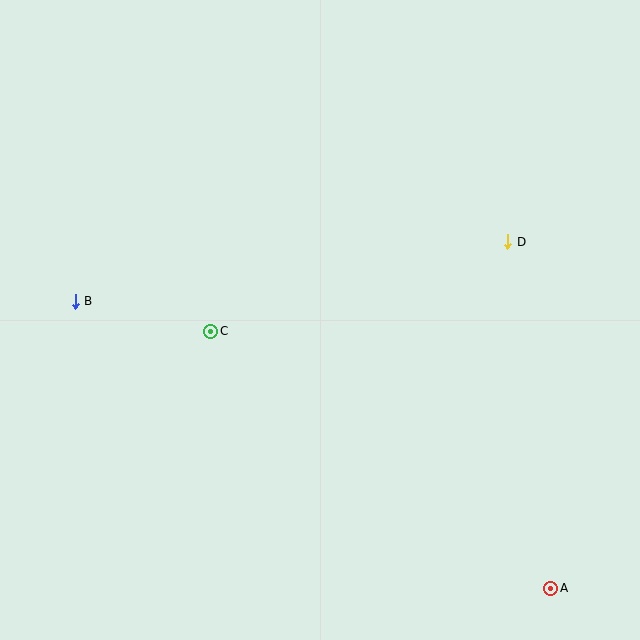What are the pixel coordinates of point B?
Point B is at (75, 301).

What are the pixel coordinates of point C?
Point C is at (211, 331).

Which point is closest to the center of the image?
Point C at (211, 331) is closest to the center.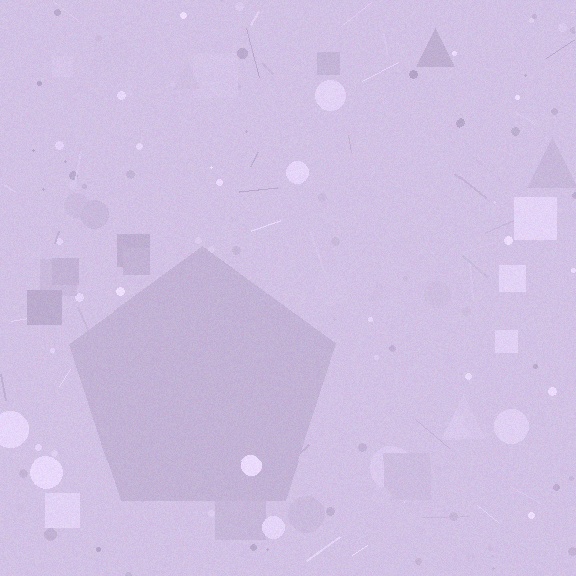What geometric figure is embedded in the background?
A pentagon is embedded in the background.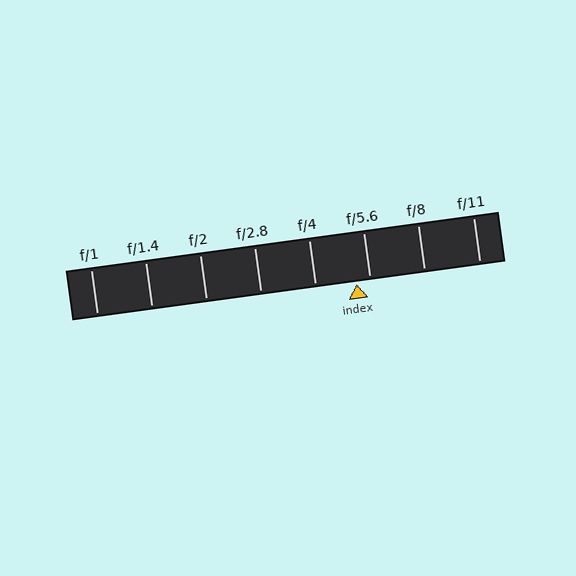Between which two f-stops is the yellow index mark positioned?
The index mark is between f/4 and f/5.6.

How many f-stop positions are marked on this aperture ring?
There are 8 f-stop positions marked.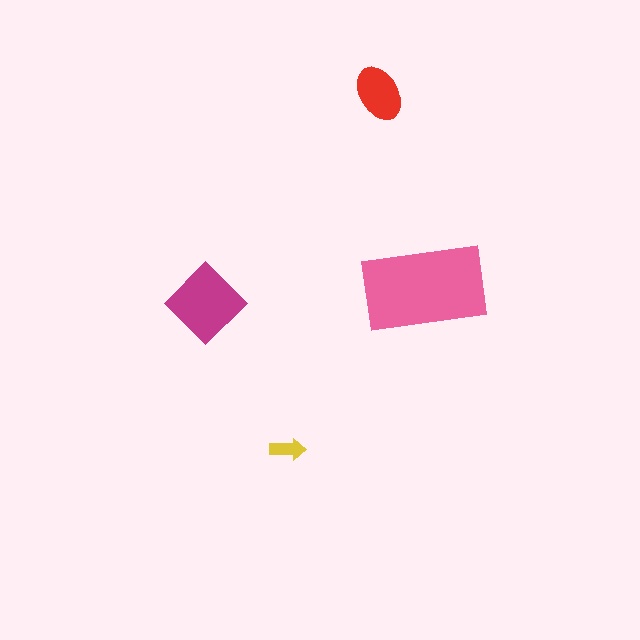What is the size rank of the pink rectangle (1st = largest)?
1st.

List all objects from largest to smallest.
The pink rectangle, the magenta diamond, the red ellipse, the yellow arrow.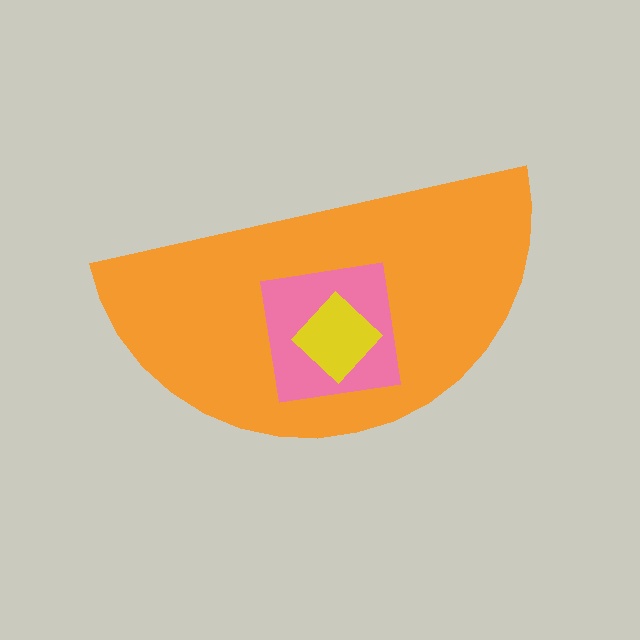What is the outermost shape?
The orange semicircle.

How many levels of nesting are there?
3.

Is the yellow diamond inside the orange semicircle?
Yes.